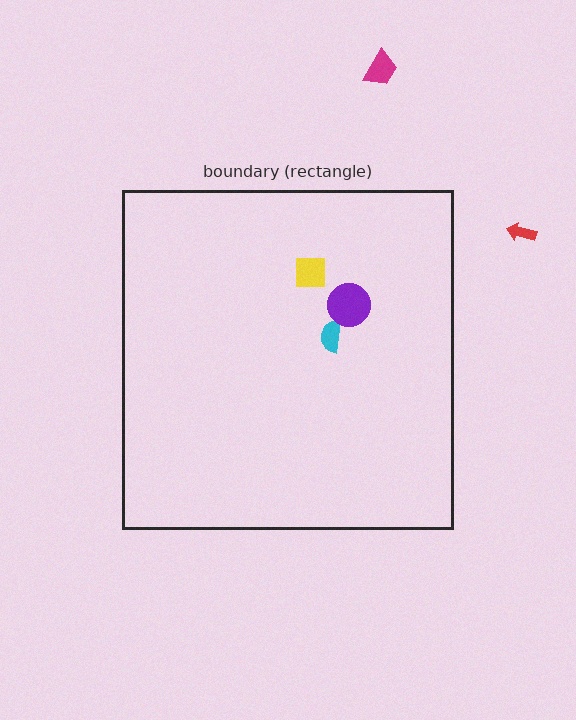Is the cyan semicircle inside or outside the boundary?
Inside.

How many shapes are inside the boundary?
3 inside, 2 outside.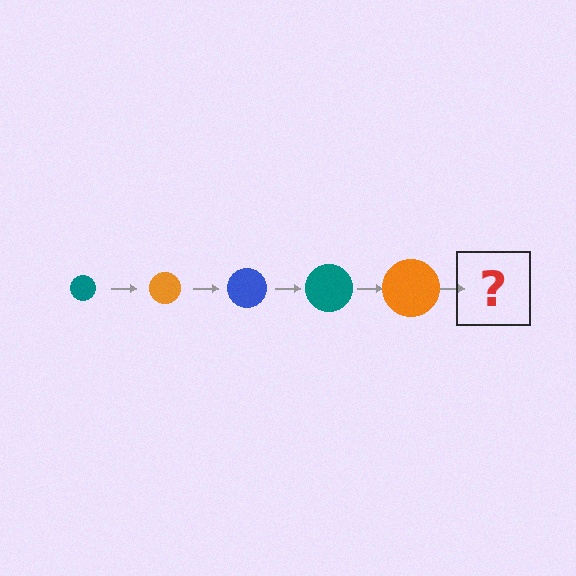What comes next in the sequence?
The next element should be a blue circle, larger than the previous one.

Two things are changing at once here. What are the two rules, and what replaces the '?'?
The two rules are that the circle grows larger each step and the color cycles through teal, orange, and blue. The '?' should be a blue circle, larger than the previous one.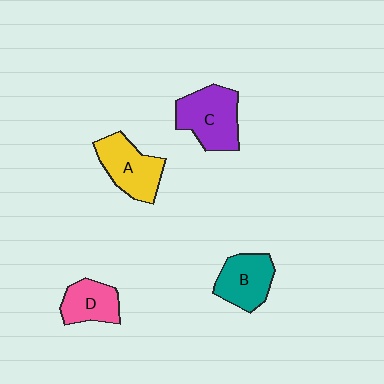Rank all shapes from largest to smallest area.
From largest to smallest: C (purple), A (yellow), B (teal), D (pink).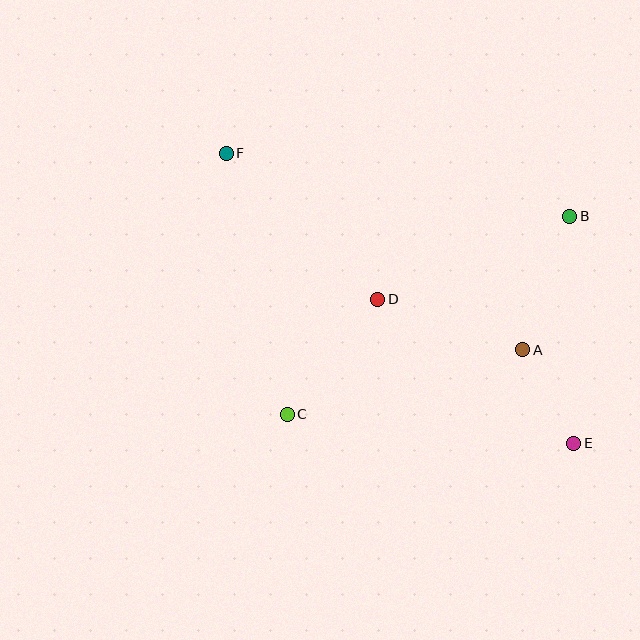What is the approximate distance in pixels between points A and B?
The distance between A and B is approximately 142 pixels.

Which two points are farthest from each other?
Points E and F are farthest from each other.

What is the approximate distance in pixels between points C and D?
The distance between C and D is approximately 146 pixels.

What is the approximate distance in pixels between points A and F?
The distance between A and F is approximately 356 pixels.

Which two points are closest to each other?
Points A and E are closest to each other.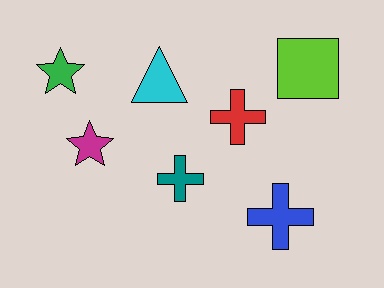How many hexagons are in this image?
There are no hexagons.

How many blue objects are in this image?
There is 1 blue object.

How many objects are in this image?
There are 7 objects.